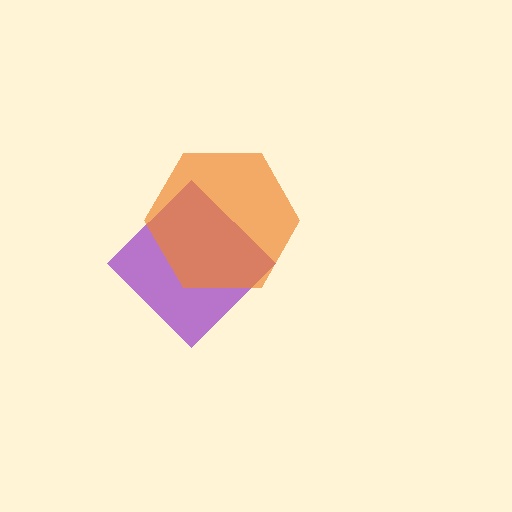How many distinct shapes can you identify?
There are 2 distinct shapes: a purple diamond, an orange hexagon.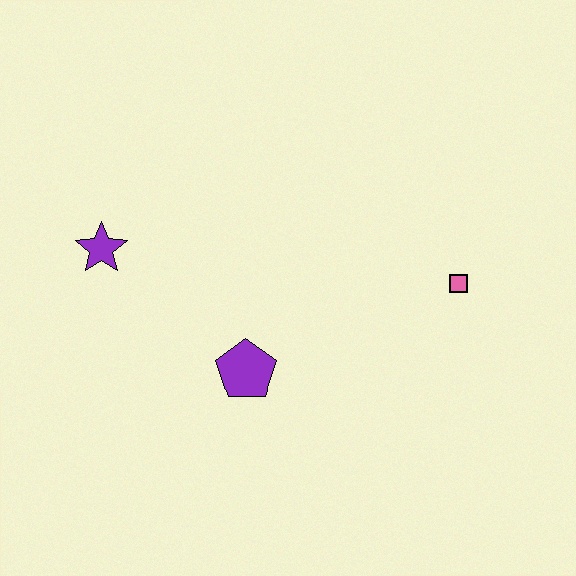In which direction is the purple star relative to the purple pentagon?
The purple star is to the left of the purple pentagon.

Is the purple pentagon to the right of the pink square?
No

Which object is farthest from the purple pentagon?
The pink square is farthest from the purple pentagon.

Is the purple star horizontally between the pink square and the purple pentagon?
No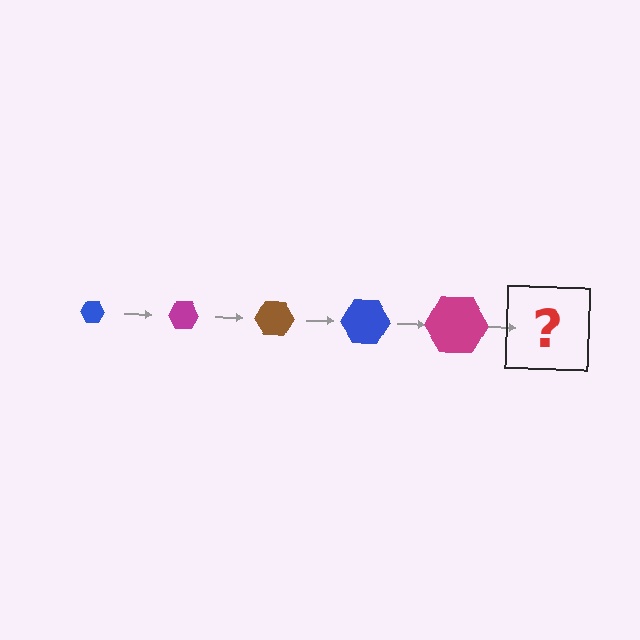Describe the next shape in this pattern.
It should be a brown hexagon, larger than the previous one.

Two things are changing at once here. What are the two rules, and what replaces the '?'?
The two rules are that the hexagon grows larger each step and the color cycles through blue, magenta, and brown. The '?' should be a brown hexagon, larger than the previous one.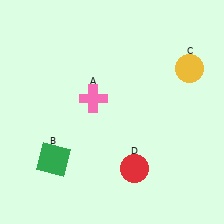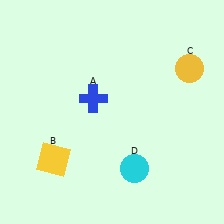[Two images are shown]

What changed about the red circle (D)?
In Image 1, D is red. In Image 2, it changed to cyan.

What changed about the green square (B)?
In Image 1, B is green. In Image 2, it changed to yellow.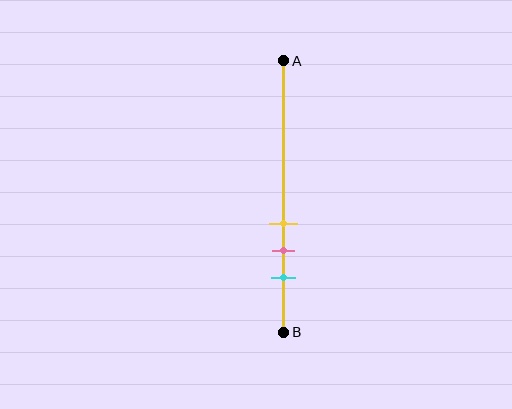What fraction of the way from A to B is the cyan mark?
The cyan mark is approximately 80% (0.8) of the way from A to B.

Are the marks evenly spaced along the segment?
Yes, the marks are approximately evenly spaced.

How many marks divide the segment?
There are 3 marks dividing the segment.